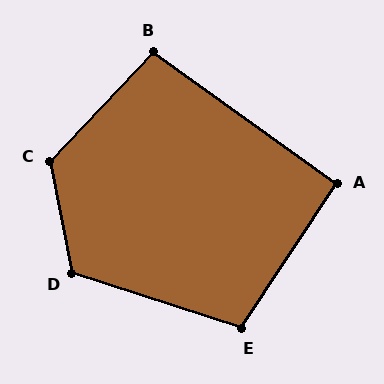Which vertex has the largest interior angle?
C, at approximately 126 degrees.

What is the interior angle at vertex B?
Approximately 98 degrees (obtuse).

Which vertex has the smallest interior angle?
A, at approximately 92 degrees.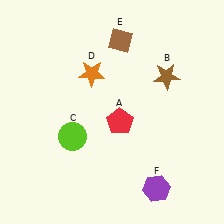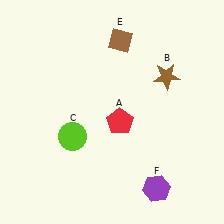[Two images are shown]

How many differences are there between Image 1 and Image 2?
There is 1 difference between the two images.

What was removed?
The orange star (D) was removed in Image 2.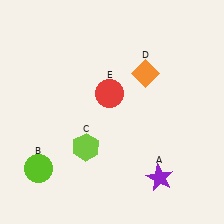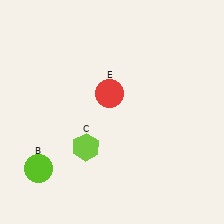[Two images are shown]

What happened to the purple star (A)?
The purple star (A) was removed in Image 2. It was in the bottom-right area of Image 1.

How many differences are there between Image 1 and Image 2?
There are 2 differences between the two images.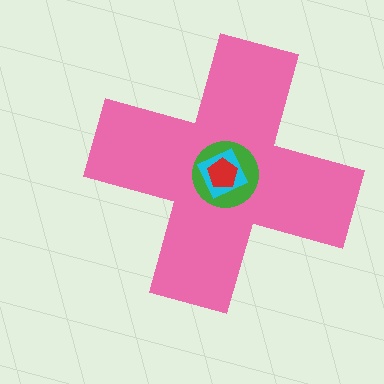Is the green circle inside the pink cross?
Yes.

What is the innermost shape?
The red pentagon.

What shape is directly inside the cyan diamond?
The red pentagon.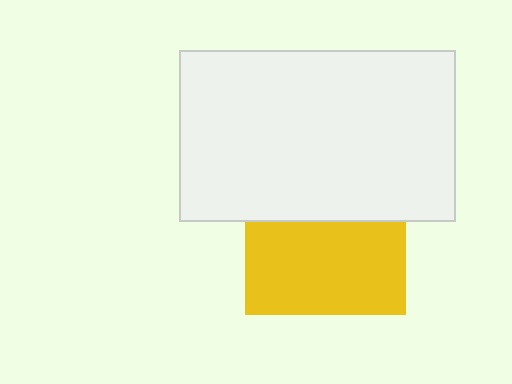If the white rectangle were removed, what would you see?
You would see the complete yellow square.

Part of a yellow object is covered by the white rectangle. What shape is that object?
It is a square.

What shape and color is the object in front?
The object in front is a white rectangle.